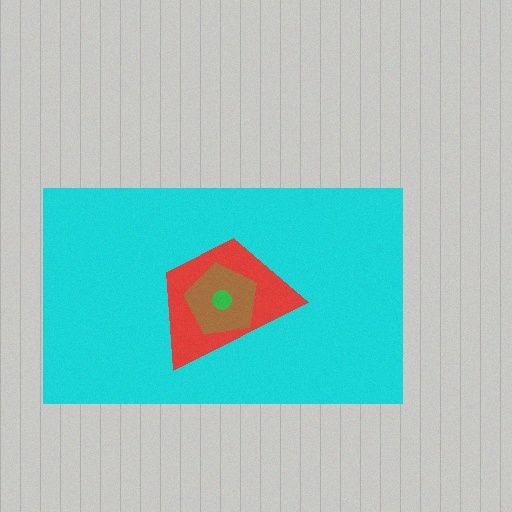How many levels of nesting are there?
4.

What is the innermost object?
The green circle.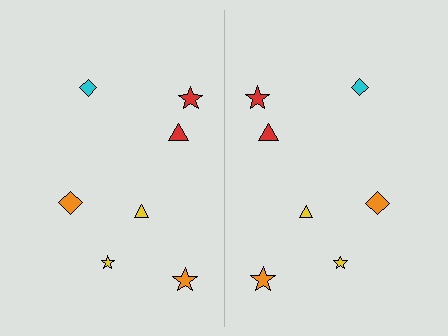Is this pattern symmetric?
Yes, this pattern has bilateral (reflection) symmetry.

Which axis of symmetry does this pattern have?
The pattern has a vertical axis of symmetry running through the center of the image.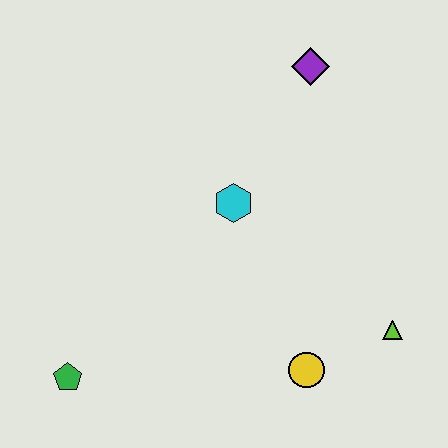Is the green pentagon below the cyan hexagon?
Yes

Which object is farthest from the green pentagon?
The purple diamond is farthest from the green pentagon.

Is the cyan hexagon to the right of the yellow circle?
No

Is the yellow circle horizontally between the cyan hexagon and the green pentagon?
No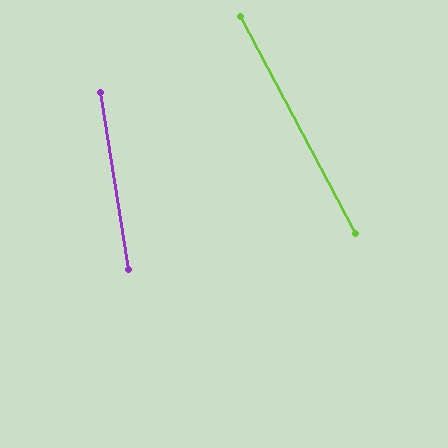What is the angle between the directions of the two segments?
Approximately 19 degrees.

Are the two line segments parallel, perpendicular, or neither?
Neither parallel nor perpendicular — they differ by about 19°.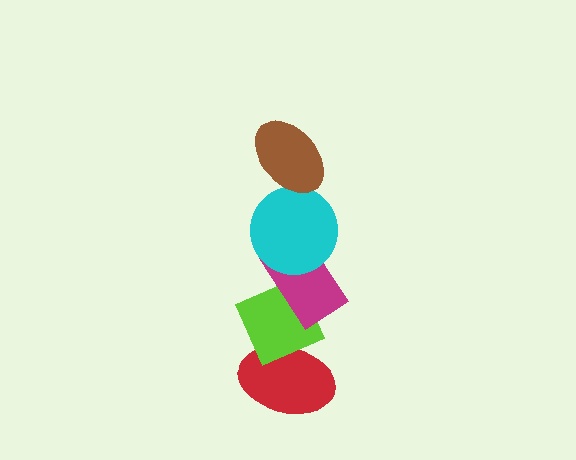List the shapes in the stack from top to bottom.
From top to bottom: the brown ellipse, the cyan circle, the magenta rectangle, the lime diamond, the red ellipse.